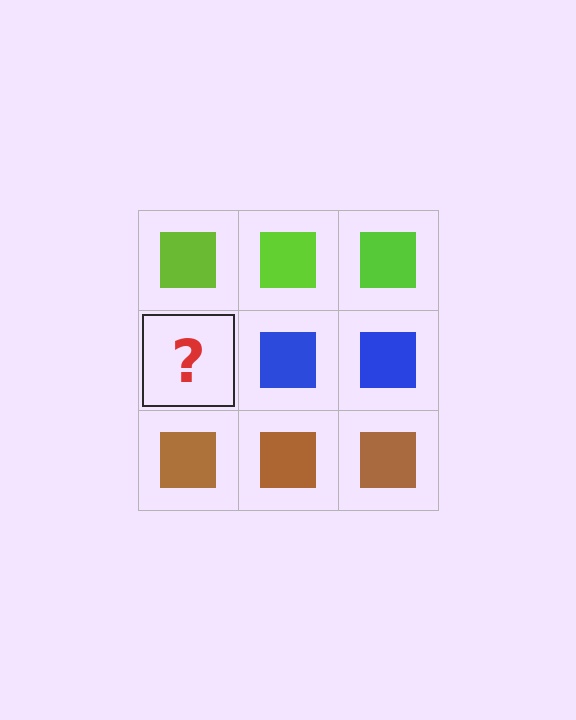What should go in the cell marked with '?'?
The missing cell should contain a blue square.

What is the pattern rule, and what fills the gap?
The rule is that each row has a consistent color. The gap should be filled with a blue square.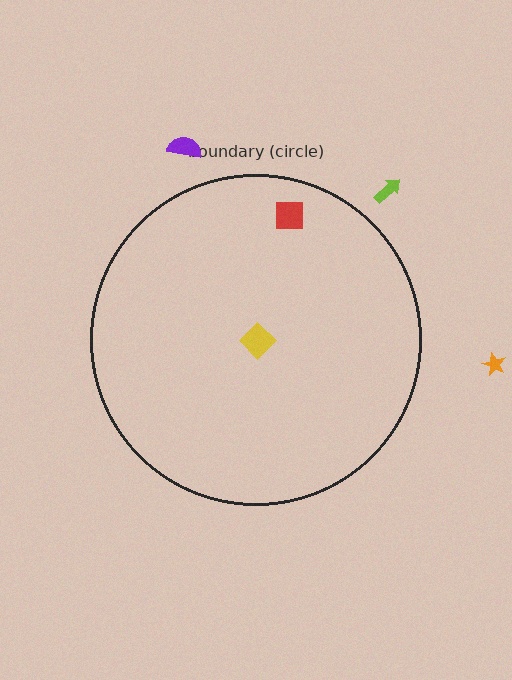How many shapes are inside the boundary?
2 inside, 3 outside.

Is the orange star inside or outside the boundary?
Outside.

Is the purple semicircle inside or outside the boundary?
Outside.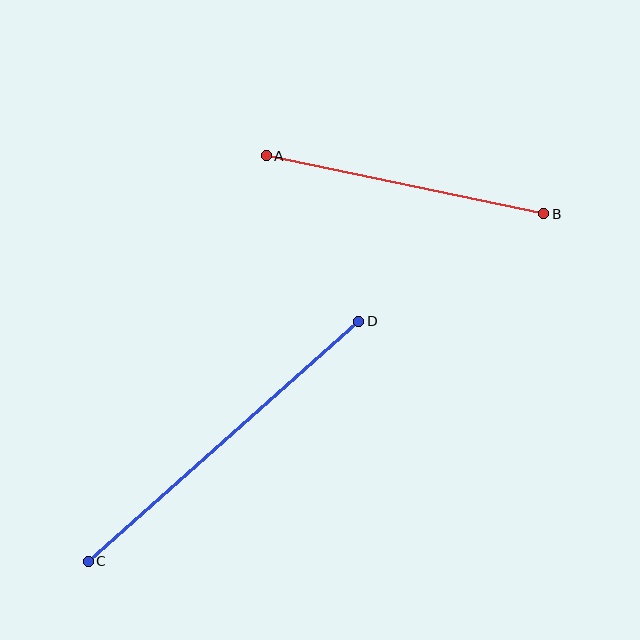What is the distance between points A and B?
The distance is approximately 283 pixels.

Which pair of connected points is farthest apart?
Points C and D are farthest apart.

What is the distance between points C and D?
The distance is approximately 362 pixels.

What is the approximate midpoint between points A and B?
The midpoint is at approximately (405, 185) pixels.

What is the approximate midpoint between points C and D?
The midpoint is at approximately (223, 441) pixels.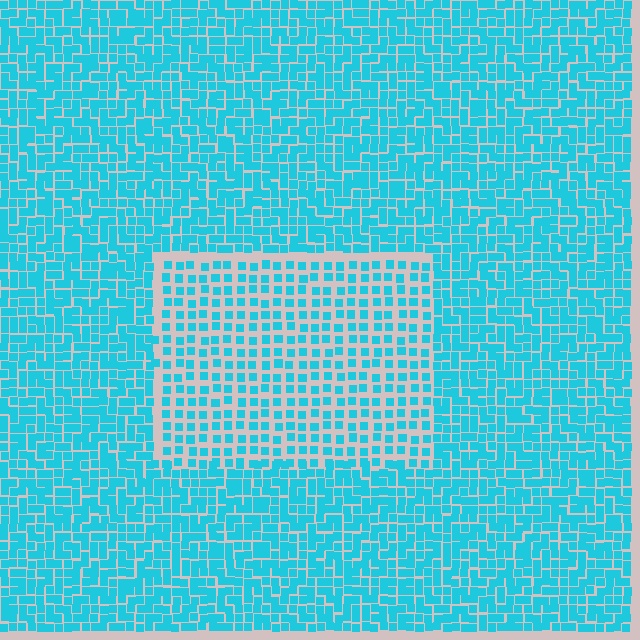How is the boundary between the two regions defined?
The boundary is defined by a change in element density (approximately 1.9x ratio). All elements are the same color, size, and shape.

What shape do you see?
I see a rectangle.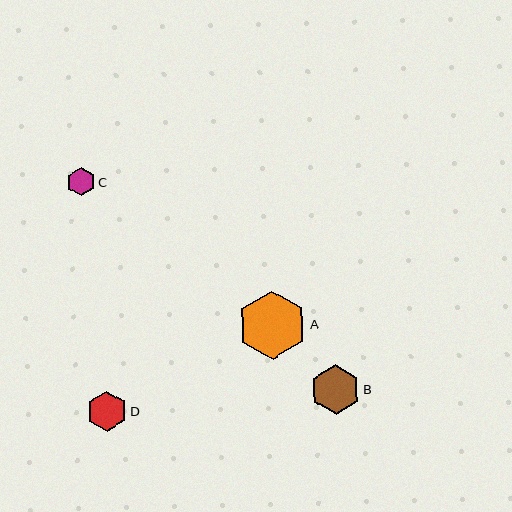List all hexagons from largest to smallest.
From largest to smallest: A, B, D, C.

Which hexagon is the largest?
Hexagon A is the largest with a size of approximately 69 pixels.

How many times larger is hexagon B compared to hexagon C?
Hexagon B is approximately 1.7 times the size of hexagon C.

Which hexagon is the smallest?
Hexagon C is the smallest with a size of approximately 28 pixels.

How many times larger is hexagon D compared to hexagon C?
Hexagon D is approximately 1.4 times the size of hexagon C.